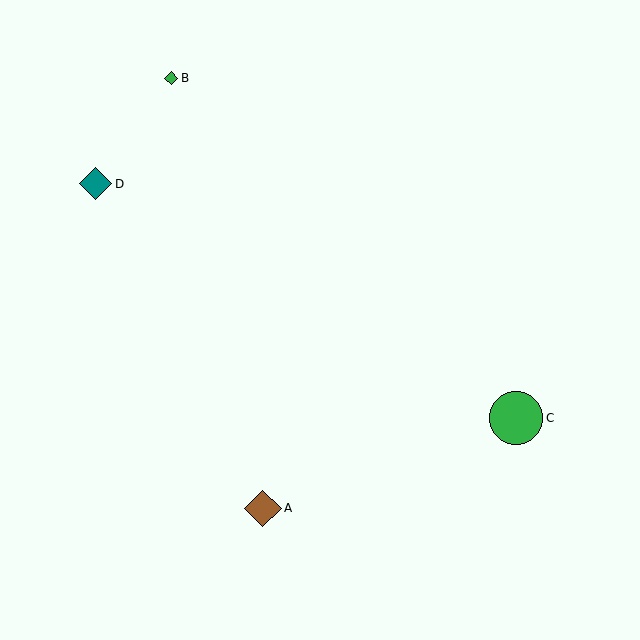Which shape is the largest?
The green circle (labeled C) is the largest.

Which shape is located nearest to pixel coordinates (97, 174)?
The teal diamond (labeled D) at (95, 184) is nearest to that location.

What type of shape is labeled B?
Shape B is a green diamond.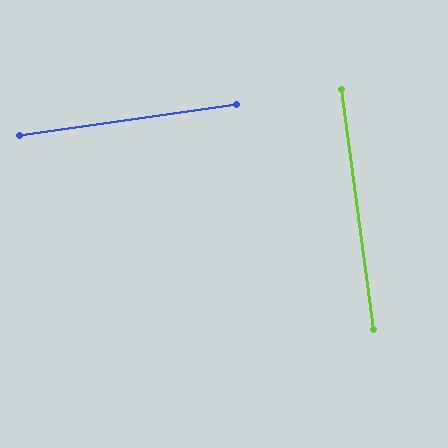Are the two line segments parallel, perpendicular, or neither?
Perpendicular — they meet at approximately 89°.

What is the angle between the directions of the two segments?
Approximately 89 degrees.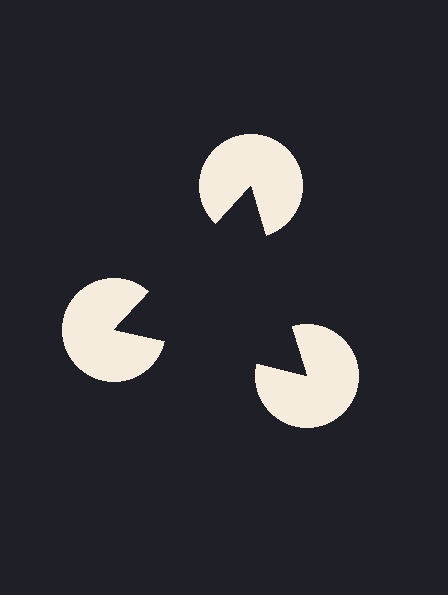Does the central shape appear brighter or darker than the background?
It typically appears slightly darker than the background, even though no actual brightness change is drawn.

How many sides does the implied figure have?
3 sides.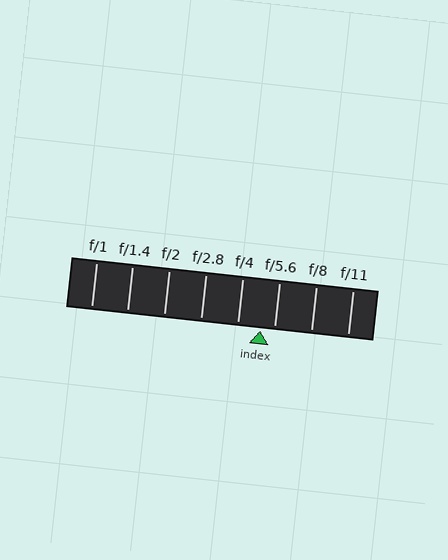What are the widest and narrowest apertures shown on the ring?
The widest aperture shown is f/1 and the narrowest is f/11.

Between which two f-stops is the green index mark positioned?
The index mark is between f/4 and f/5.6.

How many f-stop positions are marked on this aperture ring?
There are 8 f-stop positions marked.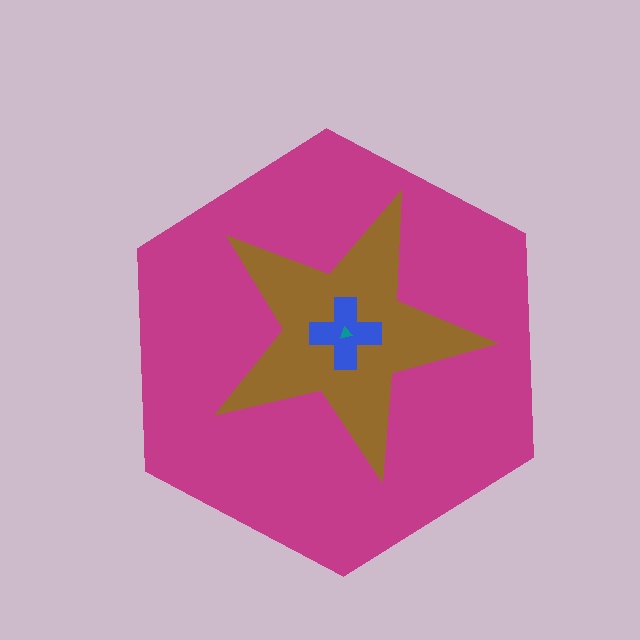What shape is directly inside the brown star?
The blue cross.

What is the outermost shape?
The magenta hexagon.